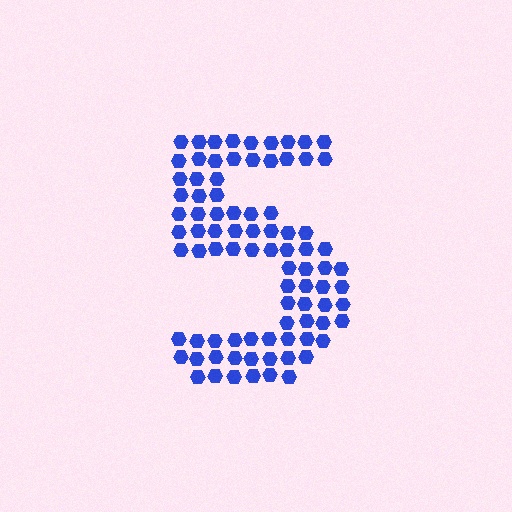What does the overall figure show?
The overall figure shows the digit 5.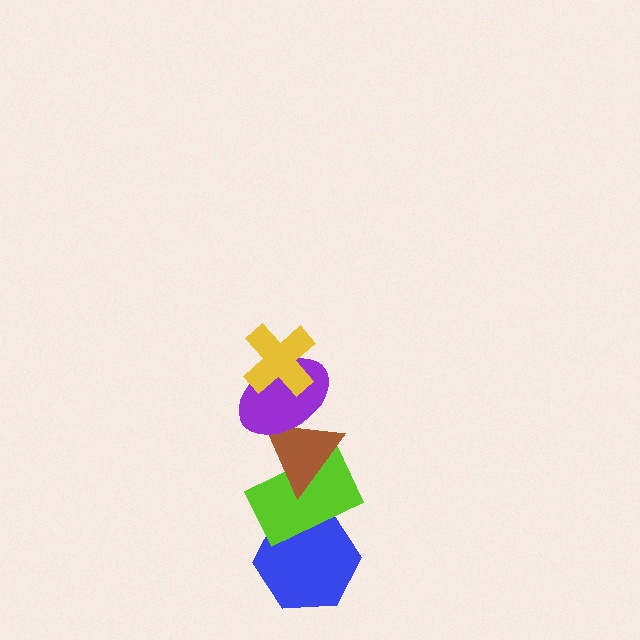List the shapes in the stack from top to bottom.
From top to bottom: the yellow cross, the purple ellipse, the brown triangle, the lime rectangle, the blue hexagon.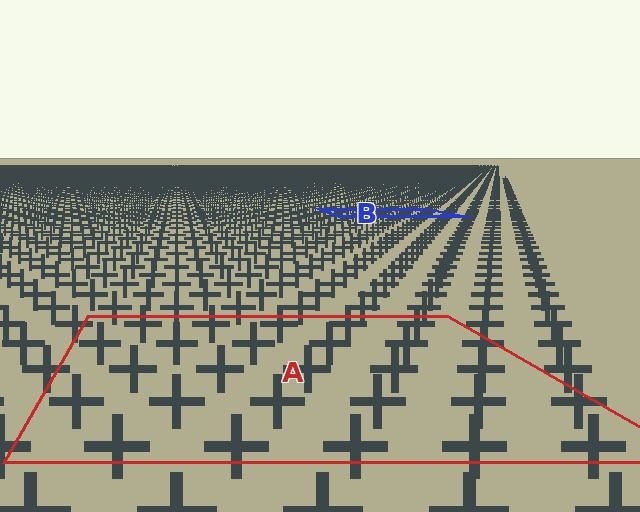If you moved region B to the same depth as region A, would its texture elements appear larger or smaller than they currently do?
They would appear larger. At a closer depth, the same texture elements are projected at a bigger on-screen size.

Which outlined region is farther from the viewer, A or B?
Region B is farther from the viewer — the texture elements inside it appear smaller and more densely packed.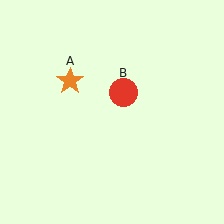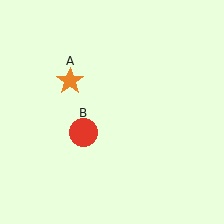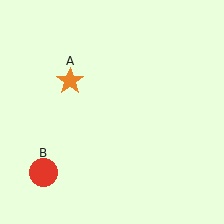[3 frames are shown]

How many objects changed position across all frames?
1 object changed position: red circle (object B).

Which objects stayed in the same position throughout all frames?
Orange star (object A) remained stationary.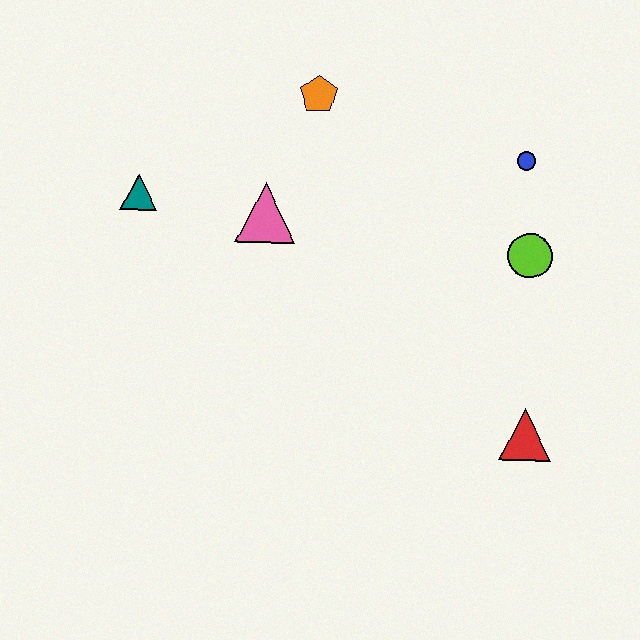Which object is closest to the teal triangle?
The pink triangle is closest to the teal triangle.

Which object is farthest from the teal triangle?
The red triangle is farthest from the teal triangle.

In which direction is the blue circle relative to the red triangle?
The blue circle is above the red triangle.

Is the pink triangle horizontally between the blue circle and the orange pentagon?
No